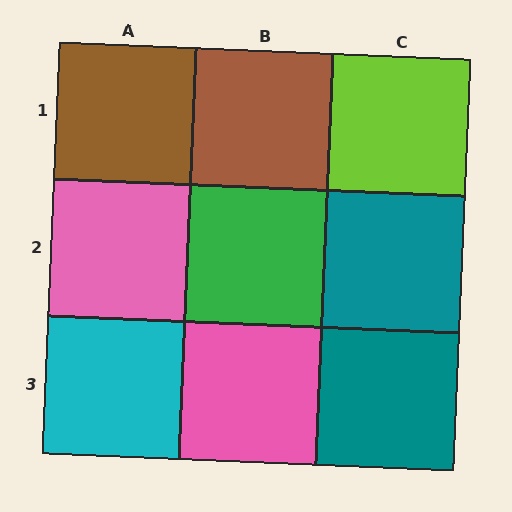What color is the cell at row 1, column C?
Lime.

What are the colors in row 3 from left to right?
Cyan, pink, teal.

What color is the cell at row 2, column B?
Green.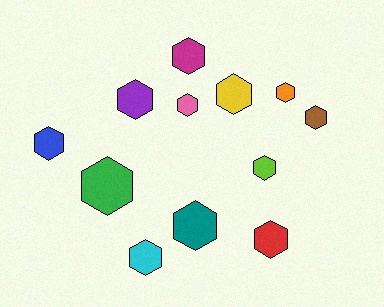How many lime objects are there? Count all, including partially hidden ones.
There is 1 lime object.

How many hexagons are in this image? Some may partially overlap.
There are 12 hexagons.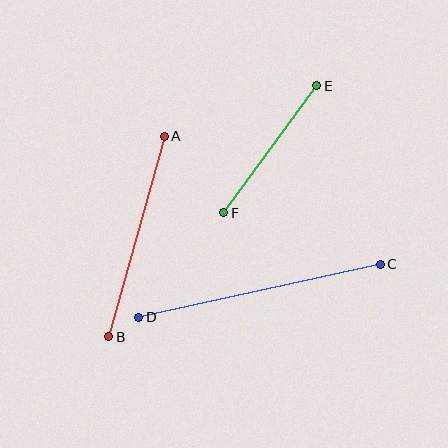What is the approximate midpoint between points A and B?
The midpoint is at approximately (136, 237) pixels.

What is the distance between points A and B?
The distance is approximately 208 pixels.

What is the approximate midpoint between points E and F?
The midpoint is at approximately (270, 149) pixels.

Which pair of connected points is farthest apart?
Points C and D are farthest apart.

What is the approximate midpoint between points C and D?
The midpoint is at approximately (260, 291) pixels.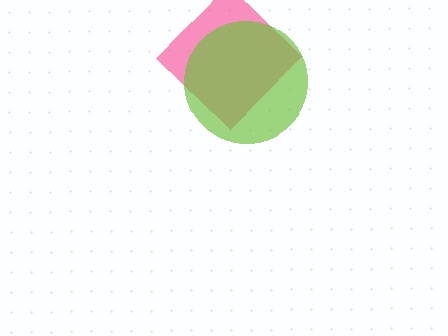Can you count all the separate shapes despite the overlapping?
Yes, there are 2 separate shapes.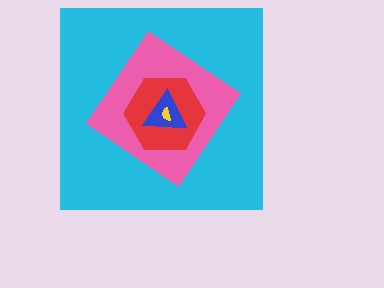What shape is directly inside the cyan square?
The pink diamond.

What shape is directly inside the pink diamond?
The red hexagon.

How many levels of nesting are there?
5.